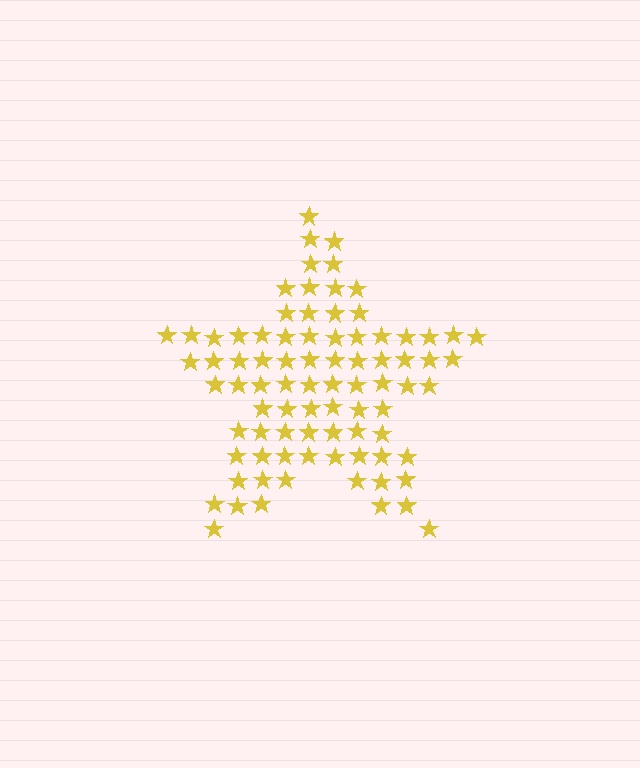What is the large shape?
The large shape is a star.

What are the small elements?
The small elements are stars.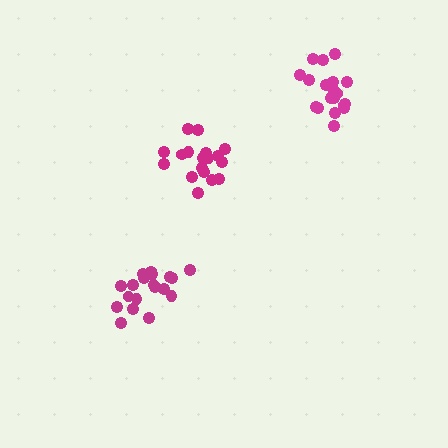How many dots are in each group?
Group 1: 19 dots, Group 2: 20 dots, Group 3: 19 dots (58 total).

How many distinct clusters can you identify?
There are 3 distinct clusters.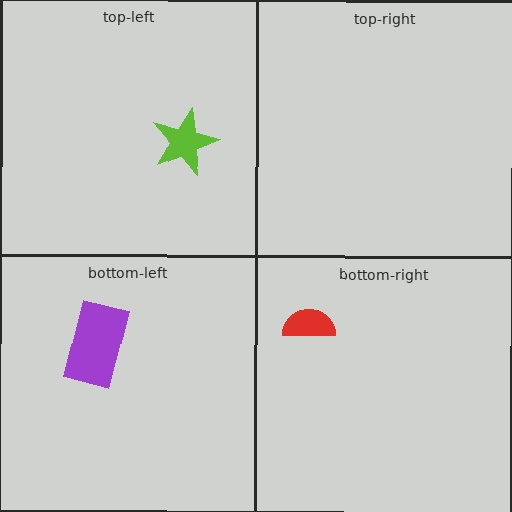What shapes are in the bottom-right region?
The red semicircle.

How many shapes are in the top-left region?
1.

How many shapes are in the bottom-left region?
1.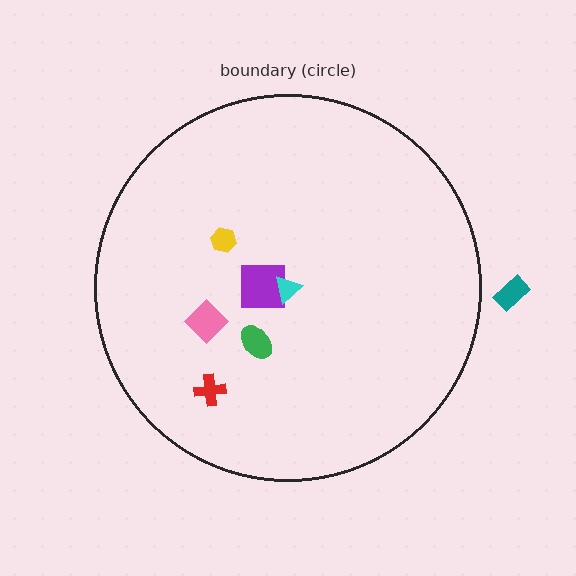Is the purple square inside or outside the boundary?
Inside.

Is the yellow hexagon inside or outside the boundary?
Inside.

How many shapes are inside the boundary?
6 inside, 1 outside.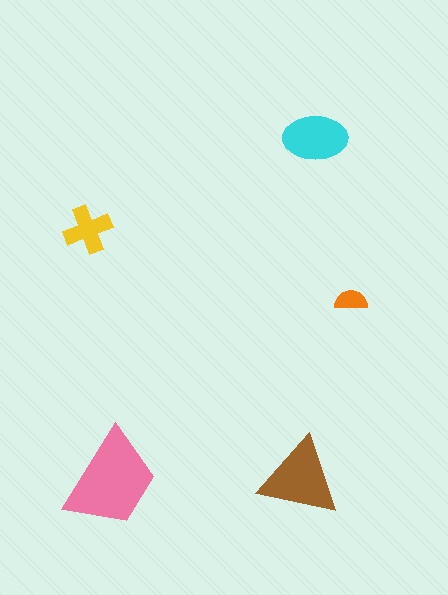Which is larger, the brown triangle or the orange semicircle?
The brown triangle.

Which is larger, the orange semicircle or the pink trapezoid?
The pink trapezoid.